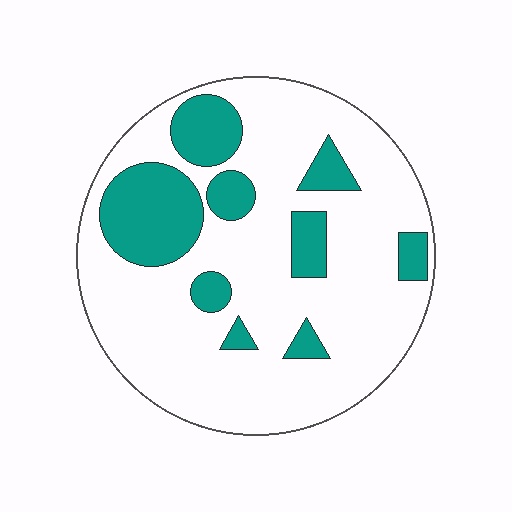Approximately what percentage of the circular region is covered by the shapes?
Approximately 25%.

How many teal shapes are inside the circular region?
9.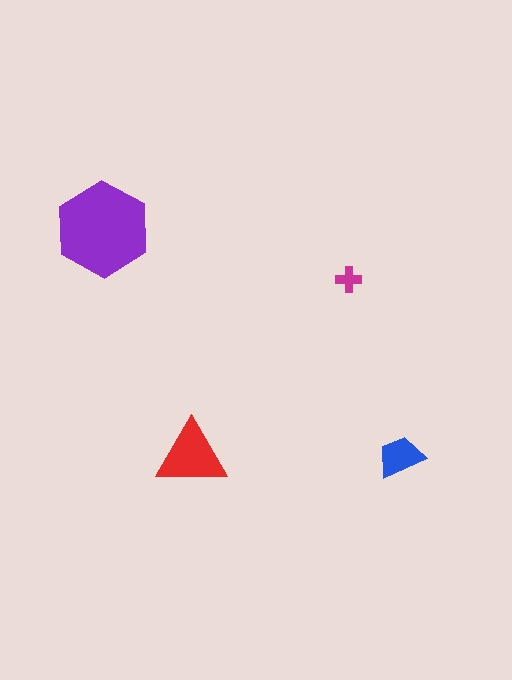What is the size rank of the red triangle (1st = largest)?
2nd.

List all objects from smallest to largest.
The magenta cross, the blue trapezoid, the red triangle, the purple hexagon.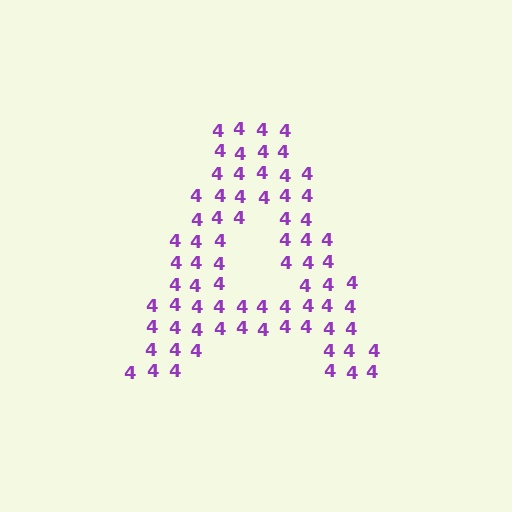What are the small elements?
The small elements are digit 4's.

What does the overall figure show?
The overall figure shows the letter A.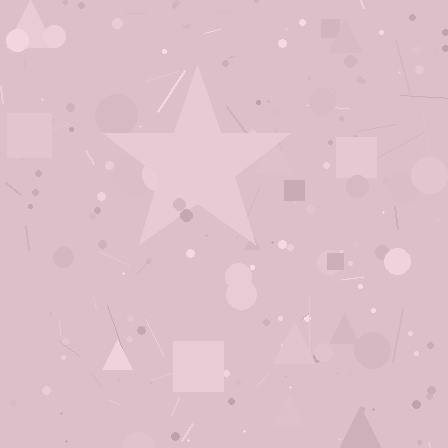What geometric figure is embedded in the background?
A star is embedded in the background.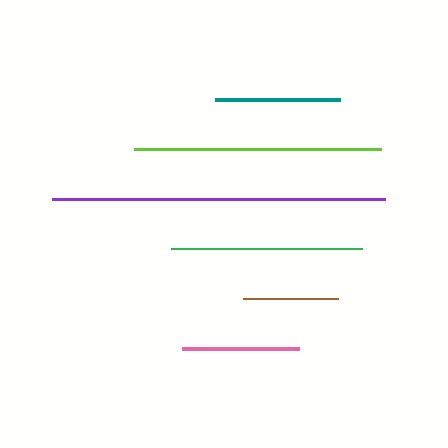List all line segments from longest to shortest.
From longest to shortest: purple, lime, green, teal, pink, brown.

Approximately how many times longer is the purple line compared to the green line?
The purple line is approximately 1.7 times the length of the green line.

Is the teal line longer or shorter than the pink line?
The teal line is longer than the pink line.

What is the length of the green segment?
The green segment is approximately 191 pixels long.